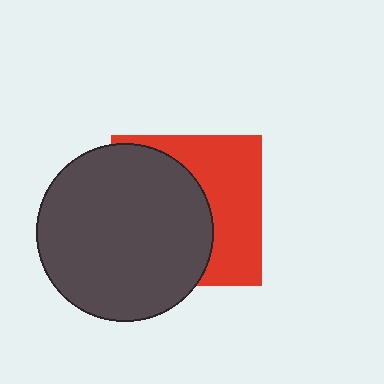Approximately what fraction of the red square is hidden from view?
Roughly 56% of the red square is hidden behind the dark gray circle.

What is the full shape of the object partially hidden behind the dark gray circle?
The partially hidden object is a red square.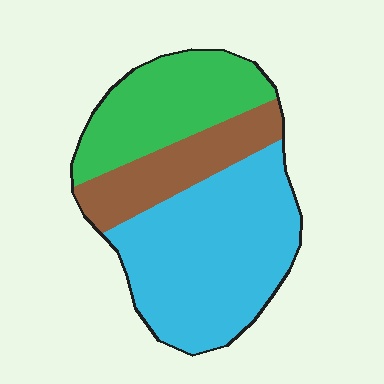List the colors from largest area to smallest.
From largest to smallest: cyan, green, brown.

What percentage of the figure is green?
Green takes up about one quarter (1/4) of the figure.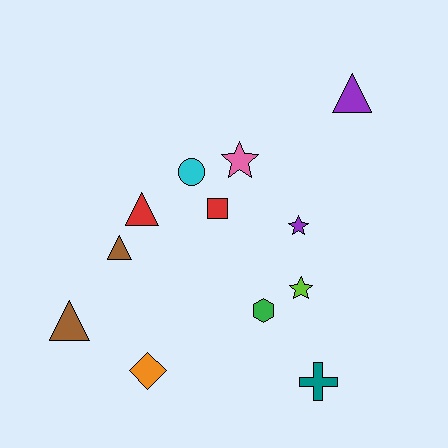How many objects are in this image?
There are 12 objects.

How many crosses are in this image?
There is 1 cross.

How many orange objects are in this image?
There is 1 orange object.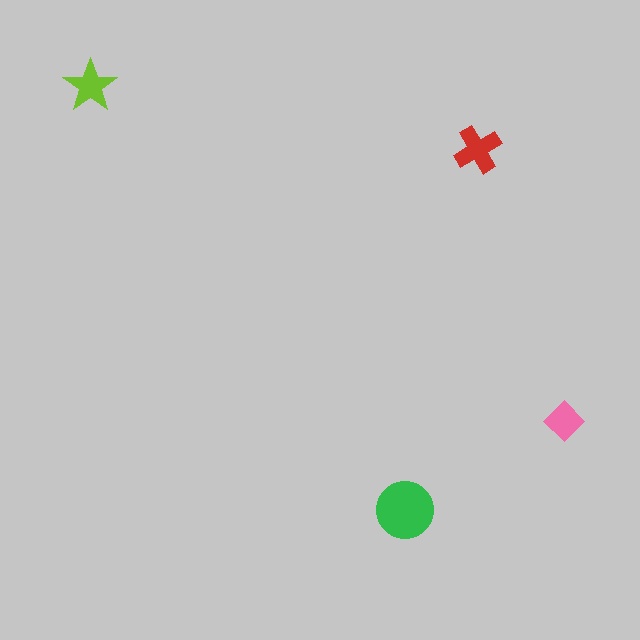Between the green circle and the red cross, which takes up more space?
The green circle.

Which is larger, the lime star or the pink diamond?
The lime star.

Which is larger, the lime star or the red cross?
The red cross.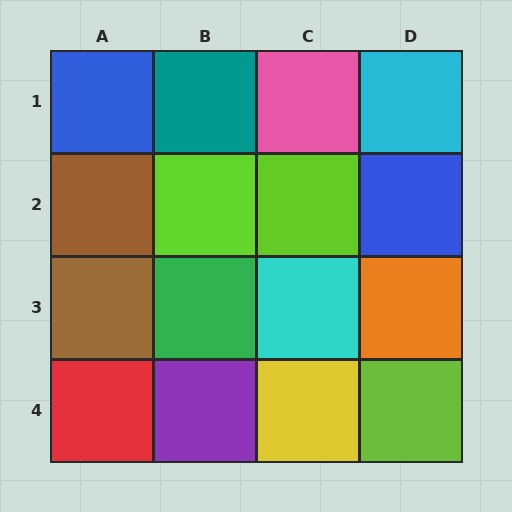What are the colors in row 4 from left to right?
Red, purple, yellow, lime.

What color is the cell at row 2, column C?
Lime.